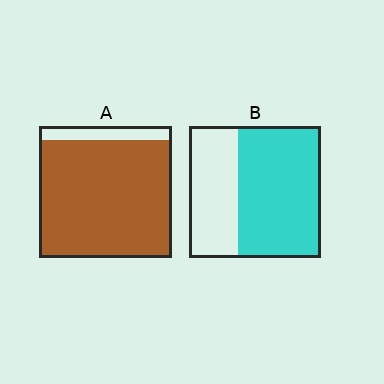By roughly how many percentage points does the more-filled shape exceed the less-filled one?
By roughly 25 percentage points (A over B).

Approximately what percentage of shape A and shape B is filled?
A is approximately 90% and B is approximately 65%.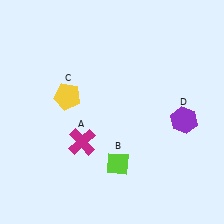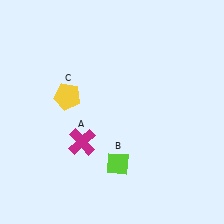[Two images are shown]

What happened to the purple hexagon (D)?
The purple hexagon (D) was removed in Image 2. It was in the bottom-right area of Image 1.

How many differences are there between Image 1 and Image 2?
There is 1 difference between the two images.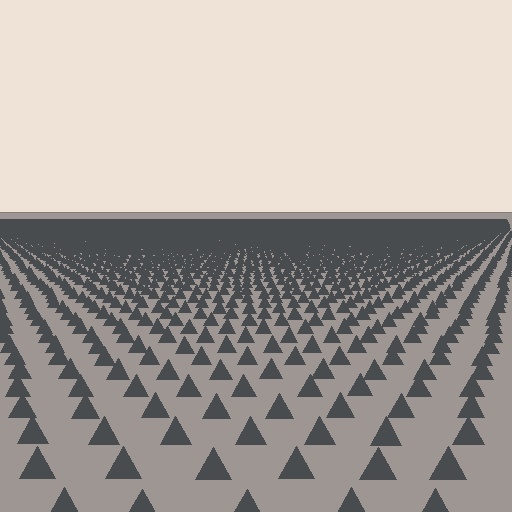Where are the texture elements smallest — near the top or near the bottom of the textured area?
Near the top.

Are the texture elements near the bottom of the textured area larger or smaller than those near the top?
Larger. Near the bottom, elements are closer to the viewer and appear at a bigger on-screen size.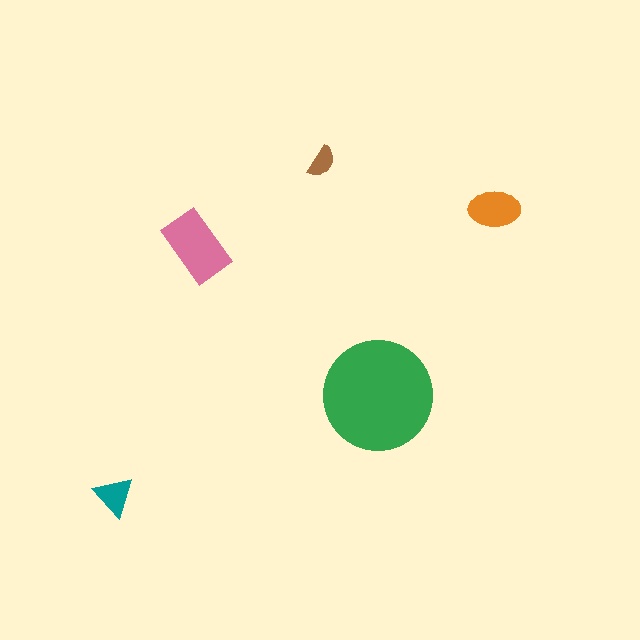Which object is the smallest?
The brown semicircle.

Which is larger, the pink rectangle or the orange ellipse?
The pink rectangle.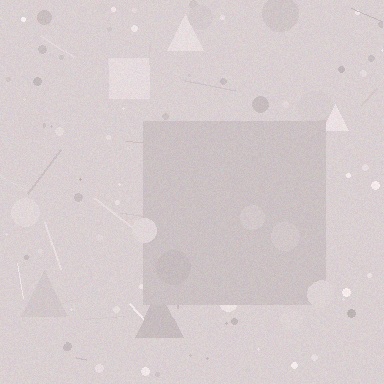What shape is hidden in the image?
A square is hidden in the image.